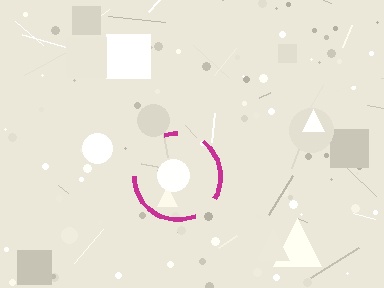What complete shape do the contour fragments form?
The contour fragments form a circle.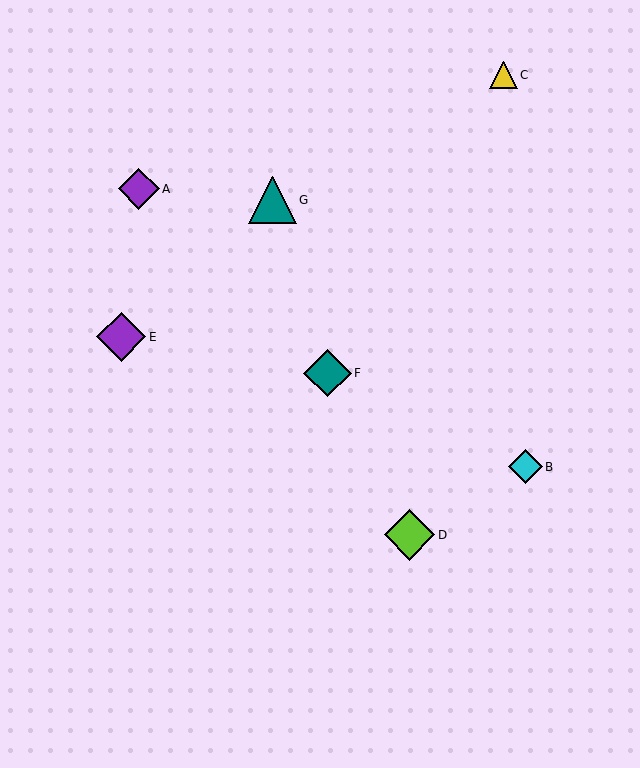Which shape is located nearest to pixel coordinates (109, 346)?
The purple diamond (labeled E) at (121, 337) is nearest to that location.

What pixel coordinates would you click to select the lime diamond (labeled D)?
Click at (410, 535) to select the lime diamond D.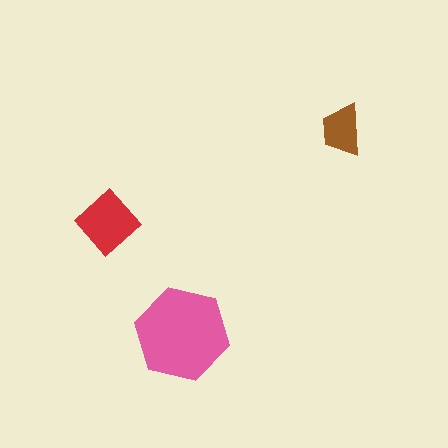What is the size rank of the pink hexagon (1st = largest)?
1st.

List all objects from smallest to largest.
The brown trapezoid, the red diamond, the pink hexagon.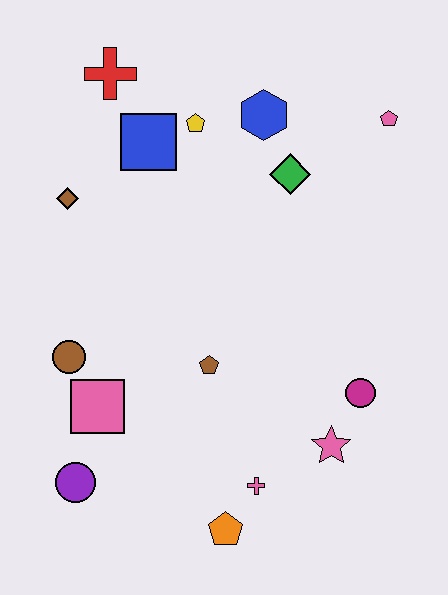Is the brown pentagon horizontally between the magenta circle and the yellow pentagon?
Yes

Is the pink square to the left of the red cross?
Yes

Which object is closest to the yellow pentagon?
The blue square is closest to the yellow pentagon.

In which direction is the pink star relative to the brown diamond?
The pink star is to the right of the brown diamond.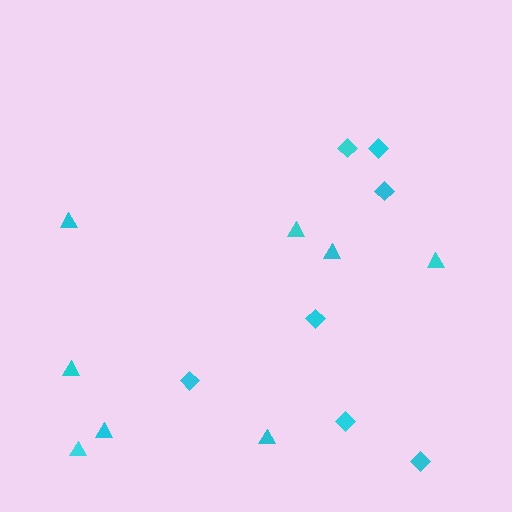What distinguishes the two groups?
There are 2 groups: one group of triangles (8) and one group of diamonds (7).